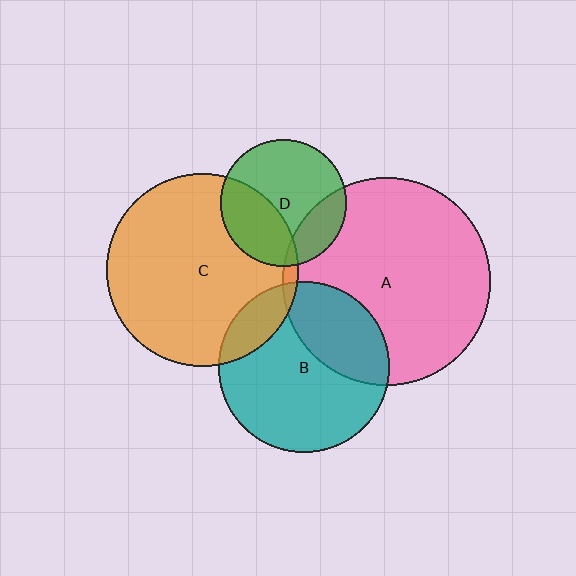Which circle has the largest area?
Circle A (pink).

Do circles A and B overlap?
Yes.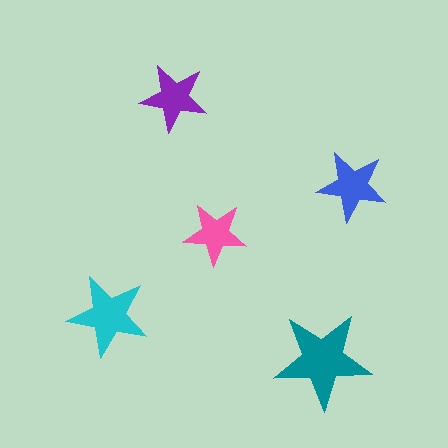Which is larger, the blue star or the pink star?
The blue one.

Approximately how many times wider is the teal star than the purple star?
About 1.5 times wider.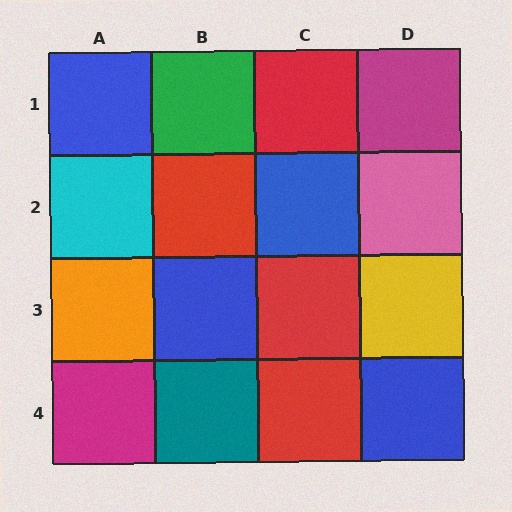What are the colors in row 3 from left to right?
Orange, blue, red, yellow.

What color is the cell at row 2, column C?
Blue.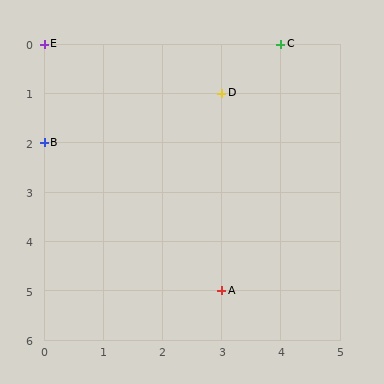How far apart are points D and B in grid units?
Points D and B are 3 columns and 1 row apart (about 3.2 grid units diagonally).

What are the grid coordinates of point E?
Point E is at grid coordinates (0, 0).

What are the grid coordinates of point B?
Point B is at grid coordinates (0, 2).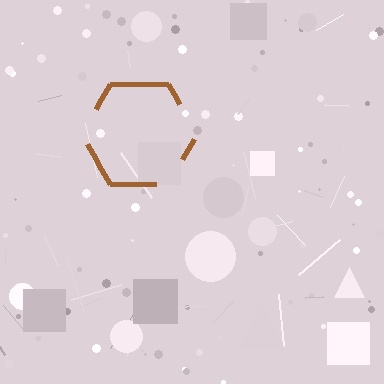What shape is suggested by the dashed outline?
The dashed outline suggests a hexagon.